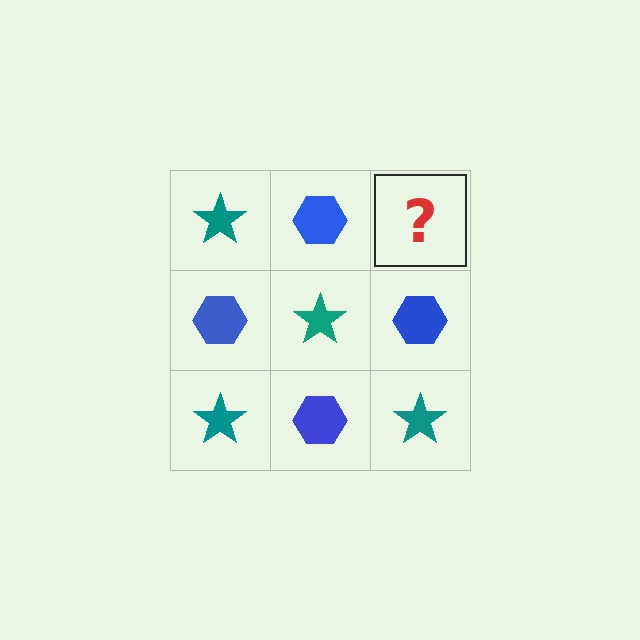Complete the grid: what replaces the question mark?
The question mark should be replaced with a teal star.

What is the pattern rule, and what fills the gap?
The rule is that it alternates teal star and blue hexagon in a checkerboard pattern. The gap should be filled with a teal star.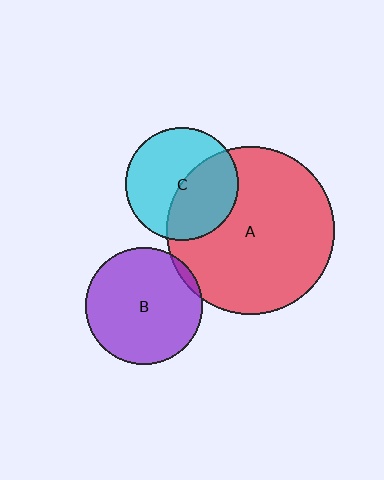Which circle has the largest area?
Circle A (red).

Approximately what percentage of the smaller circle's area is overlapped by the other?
Approximately 45%.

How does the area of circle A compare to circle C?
Approximately 2.2 times.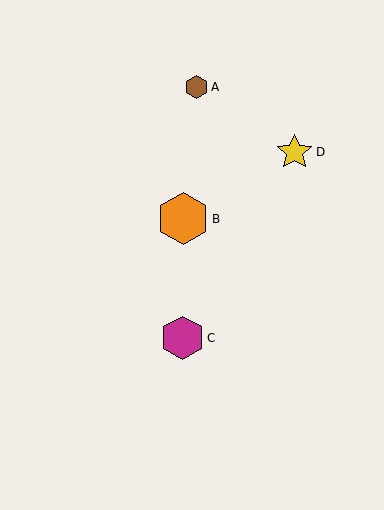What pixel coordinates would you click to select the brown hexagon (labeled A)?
Click at (196, 87) to select the brown hexagon A.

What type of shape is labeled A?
Shape A is a brown hexagon.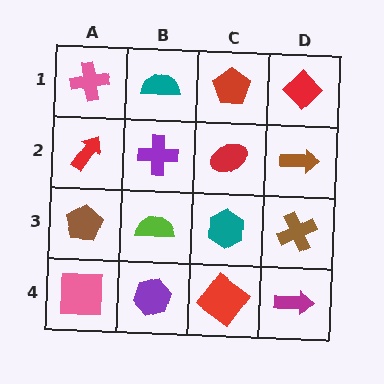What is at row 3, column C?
A teal hexagon.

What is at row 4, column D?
A magenta arrow.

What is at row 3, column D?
A brown cross.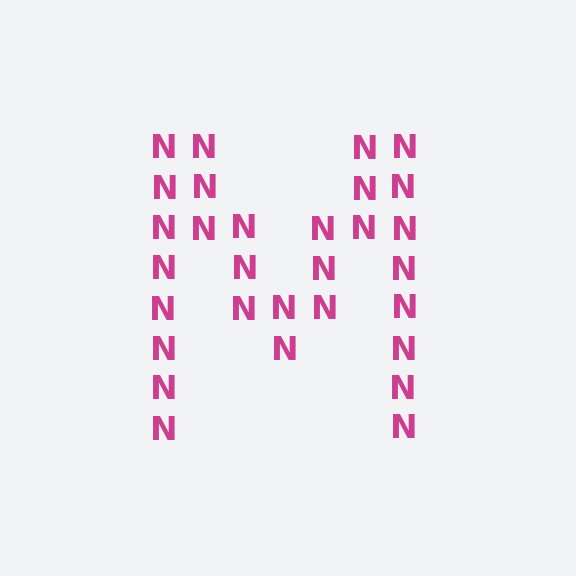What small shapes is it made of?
It is made of small letter N's.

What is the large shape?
The large shape is the letter M.